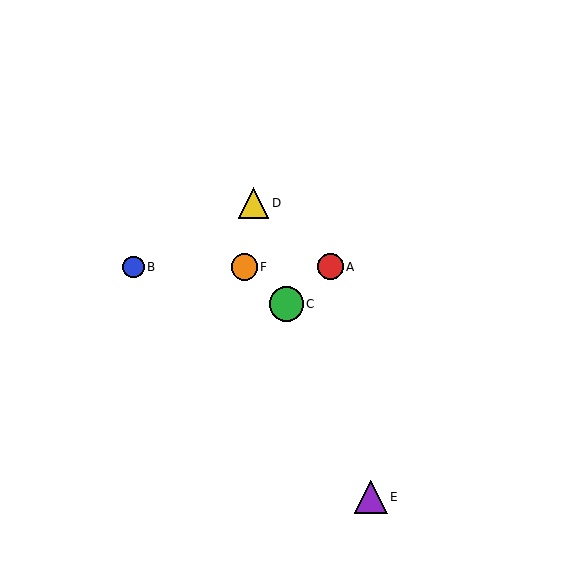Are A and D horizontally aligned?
No, A is at y≈267 and D is at y≈203.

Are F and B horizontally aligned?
Yes, both are at y≈267.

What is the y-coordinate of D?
Object D is at y≈203.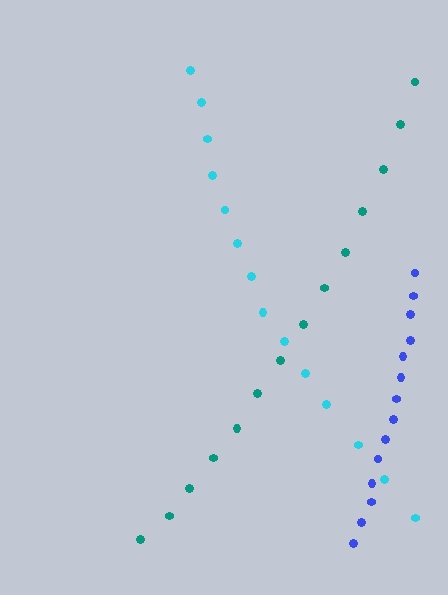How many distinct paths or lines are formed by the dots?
There are 3 distinct paths.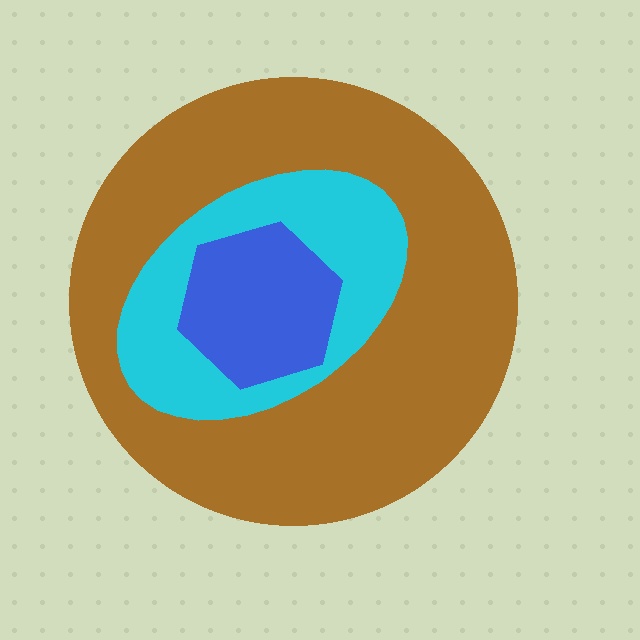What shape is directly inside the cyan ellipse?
The blue hexagon.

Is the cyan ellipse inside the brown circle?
Yes.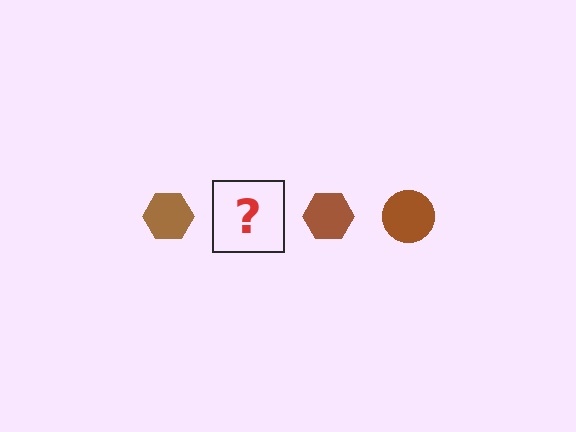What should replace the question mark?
The question mark should be replaced with a brown circle.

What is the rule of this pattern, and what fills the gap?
The rule is that the pattern cycles through hexagon, circle shapes in brown. The gap should be filled with a brown circle.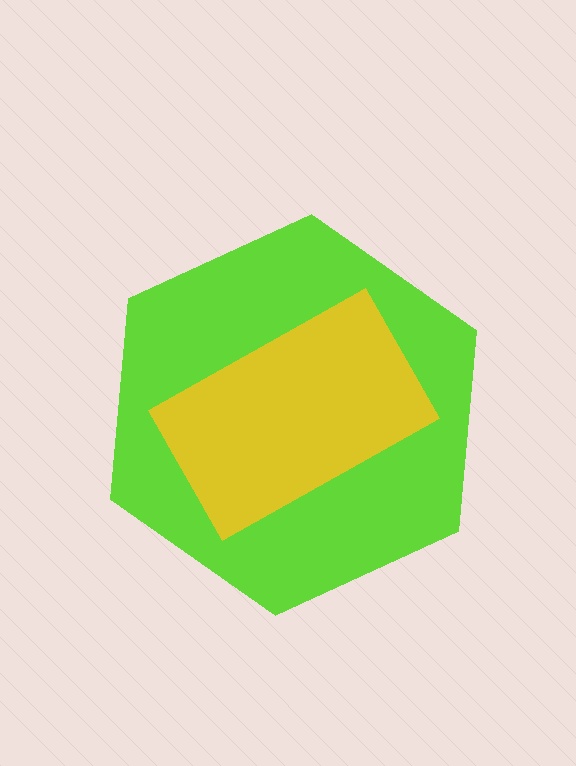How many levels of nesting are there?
2.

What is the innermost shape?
The yellow rectangle.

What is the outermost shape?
The lime hexagon.